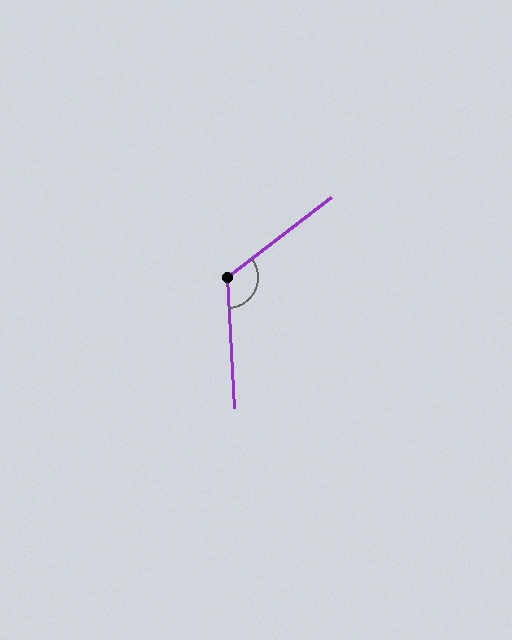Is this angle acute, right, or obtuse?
It is obtuse.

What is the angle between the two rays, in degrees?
Approximately 124 degrees.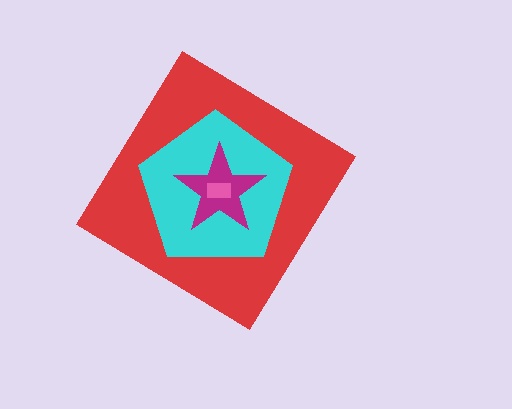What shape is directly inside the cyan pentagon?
The magenta star.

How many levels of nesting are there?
4.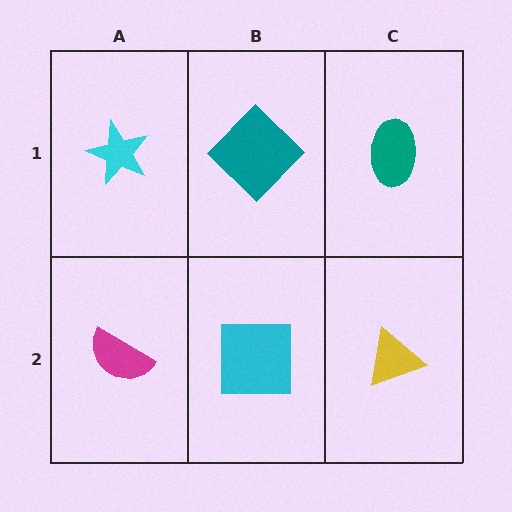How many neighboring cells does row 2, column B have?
3.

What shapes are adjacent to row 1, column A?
A magenta semicircle (row 2, column A), a teal diamond (row 1, column B).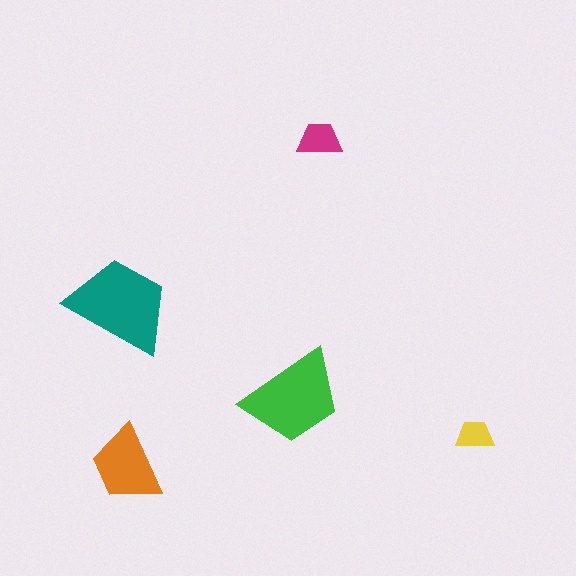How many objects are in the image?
There are 5 objects in the image.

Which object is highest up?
The magenta trapezoid is topmost.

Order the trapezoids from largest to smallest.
the teal one, the green one, the orange one, the magenta one, the yellow one.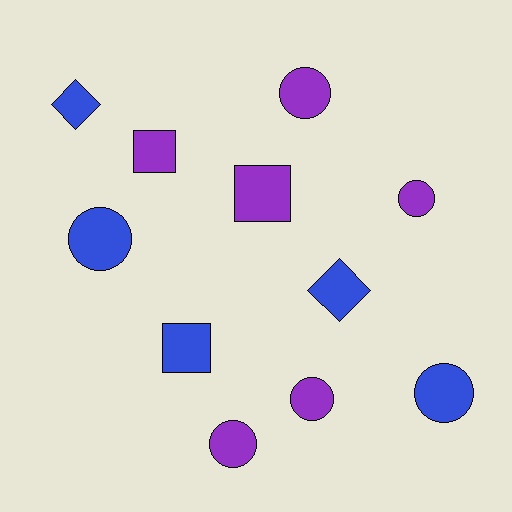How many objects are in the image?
There are 11 objects.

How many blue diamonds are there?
There are 2 blue diamonds.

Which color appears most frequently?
Purple, with 6 objects.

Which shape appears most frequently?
Circle, with 6 objects.